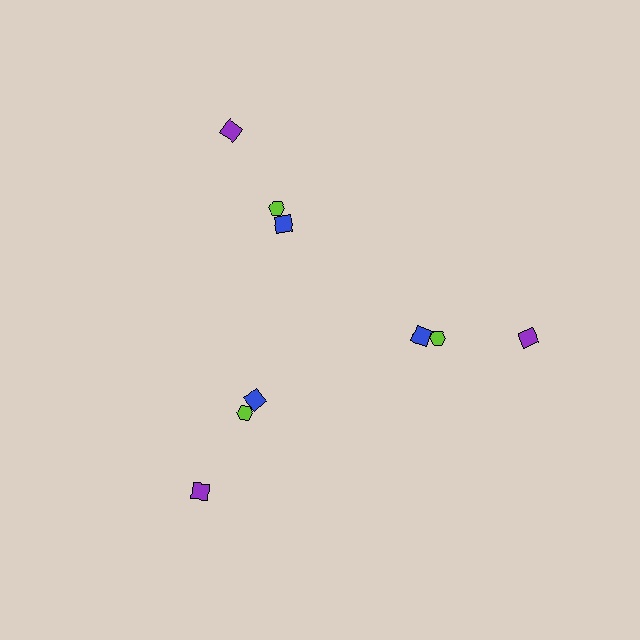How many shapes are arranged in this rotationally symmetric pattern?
There are 9 shapes, arranged in 3 groups of 3.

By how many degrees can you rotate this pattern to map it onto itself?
The pattern maps onto itself every 120 degrees of rotation.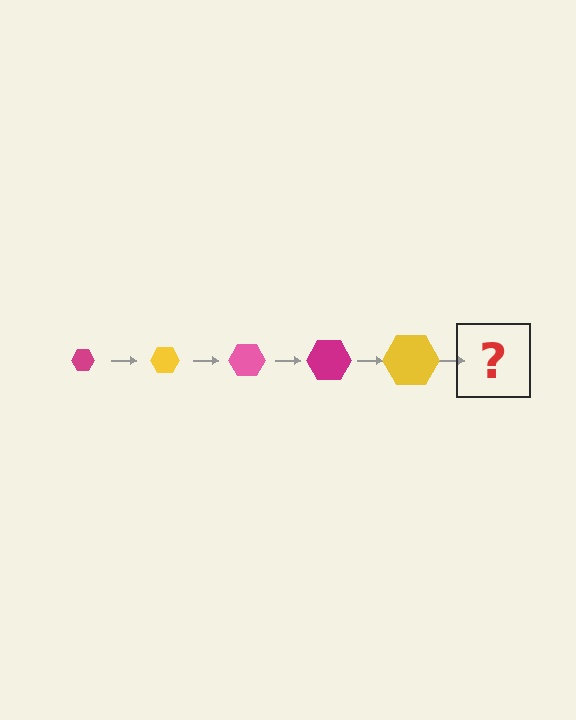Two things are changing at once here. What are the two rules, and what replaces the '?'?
The two rules are that the hexagon grows larger each step and the color cycles through magenta, yellow, and pink. The '?' should be a pink hexagon, larger than the previous one.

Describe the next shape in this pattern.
It should be a pink hexagon, larger than the previous one.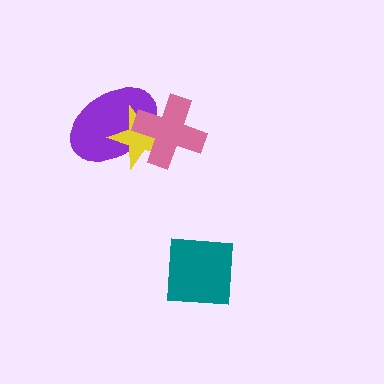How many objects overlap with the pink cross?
2 objects overlap with the pink cross.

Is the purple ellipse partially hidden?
Yes, it is partially covered by another shape.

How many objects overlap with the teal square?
0 objects overlap with the teal square.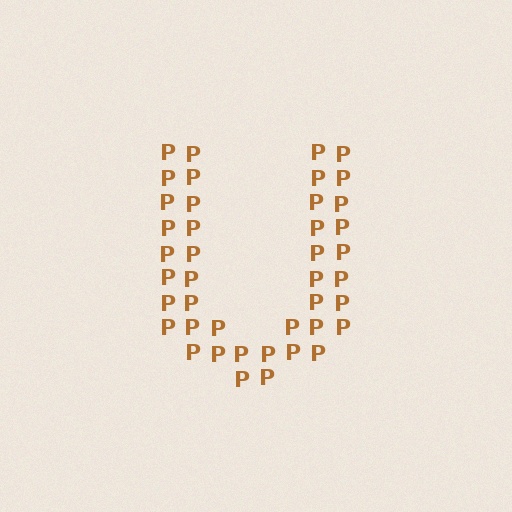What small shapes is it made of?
It is made of small letter P's.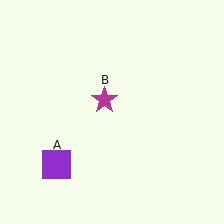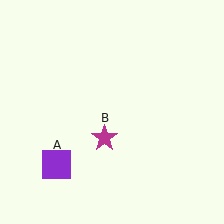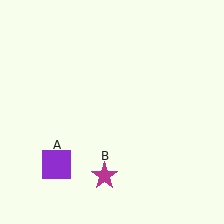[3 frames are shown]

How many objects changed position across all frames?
1 object changed position: magenta star (object B).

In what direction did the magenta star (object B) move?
The magenta star (object B) moved down.